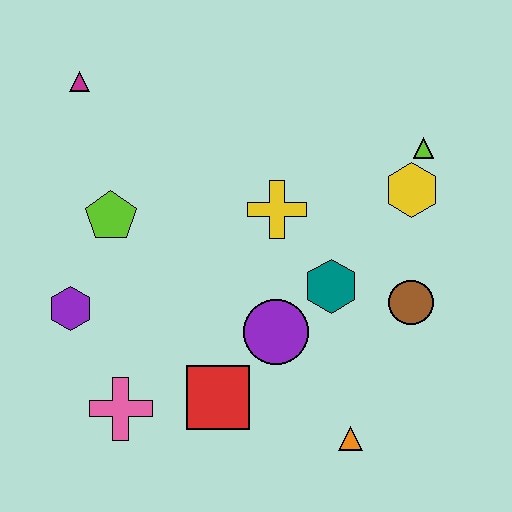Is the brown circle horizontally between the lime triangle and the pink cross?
Yes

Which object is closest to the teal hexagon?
The purple circle is closest to the teal hexagon.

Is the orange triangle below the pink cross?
Yes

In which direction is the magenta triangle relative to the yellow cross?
The magenta triangle is to the left of the yellow cross.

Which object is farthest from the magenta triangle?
The orange triangle is farthest from the magenta triangle.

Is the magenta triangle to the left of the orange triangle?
Yes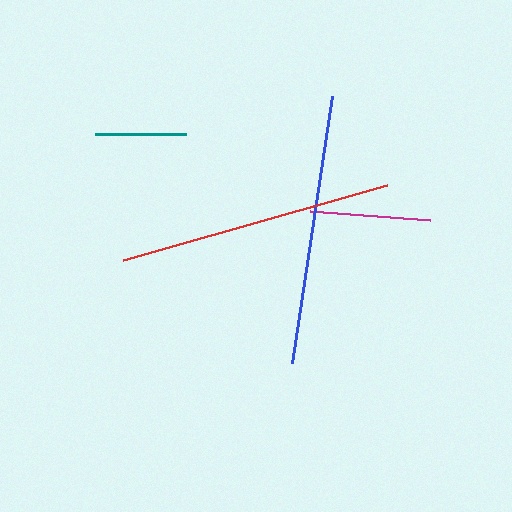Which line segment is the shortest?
The teal line is the shortest at approximately 91 pixels.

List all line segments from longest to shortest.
From longest to shortest: red, blue, magenta, teal.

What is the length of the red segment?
The red segment is approximately 274 pixels long.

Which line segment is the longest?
The red line is the longest at approximately 274 pixels.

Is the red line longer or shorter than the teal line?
The red line is longer than the teal line.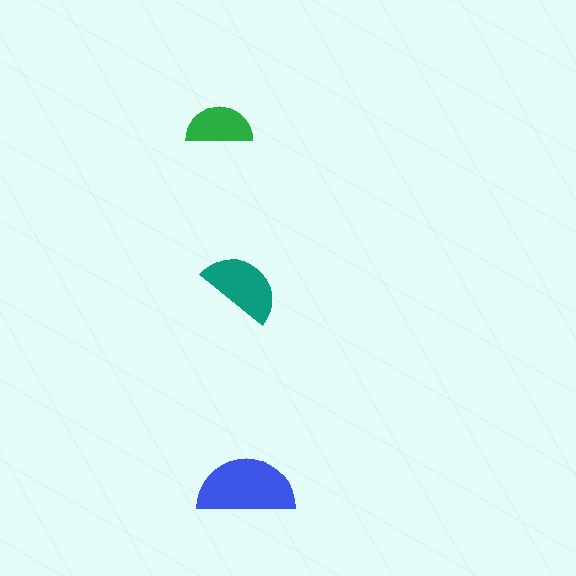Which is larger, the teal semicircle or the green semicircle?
The teal one.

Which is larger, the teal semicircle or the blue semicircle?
The blue one.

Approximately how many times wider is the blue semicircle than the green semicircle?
About 1.5 times wider.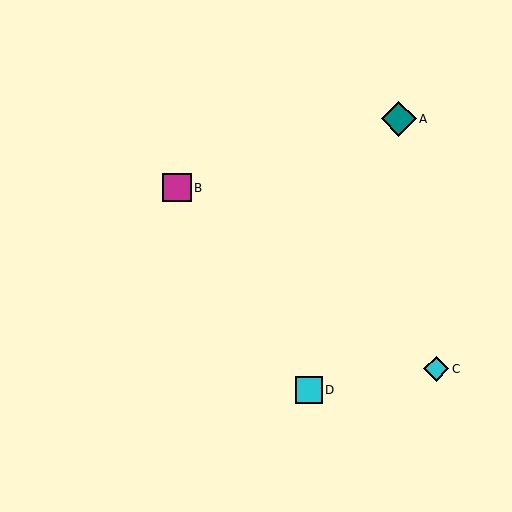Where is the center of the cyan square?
The center of the cyan square is at (309, 390).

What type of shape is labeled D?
Shape D is a cyan square.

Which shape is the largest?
The teal diamond (labeled A) is the largest.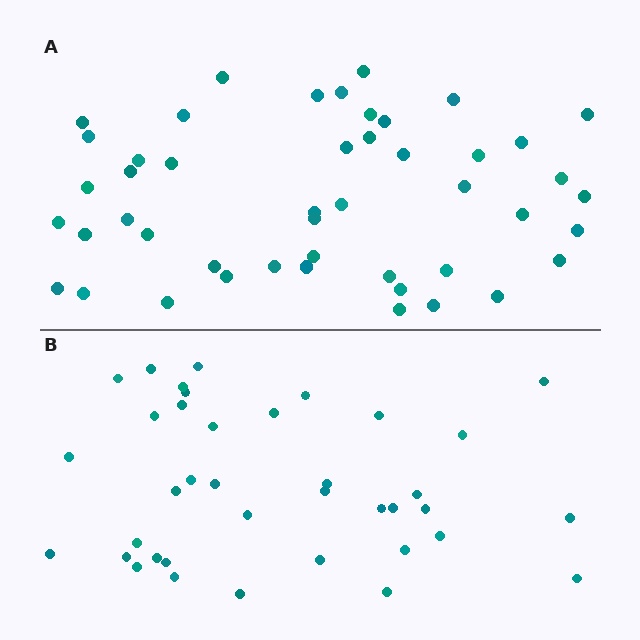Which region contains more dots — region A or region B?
Region A (the top region) has more dots.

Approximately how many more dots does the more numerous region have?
Region A has roughly 8 or so more dots than region B.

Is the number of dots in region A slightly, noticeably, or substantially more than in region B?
Region A has only slightly more — the two regions are fairly close. The ratio is roughly 1.2 to 1.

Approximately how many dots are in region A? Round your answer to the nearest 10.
About 50 dots. (The exact count is 47, which rounds to 50.)